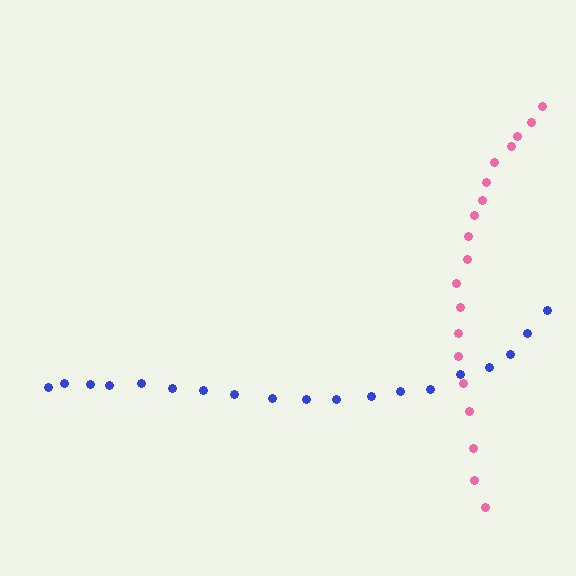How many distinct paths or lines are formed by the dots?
There are 2 distinct paths.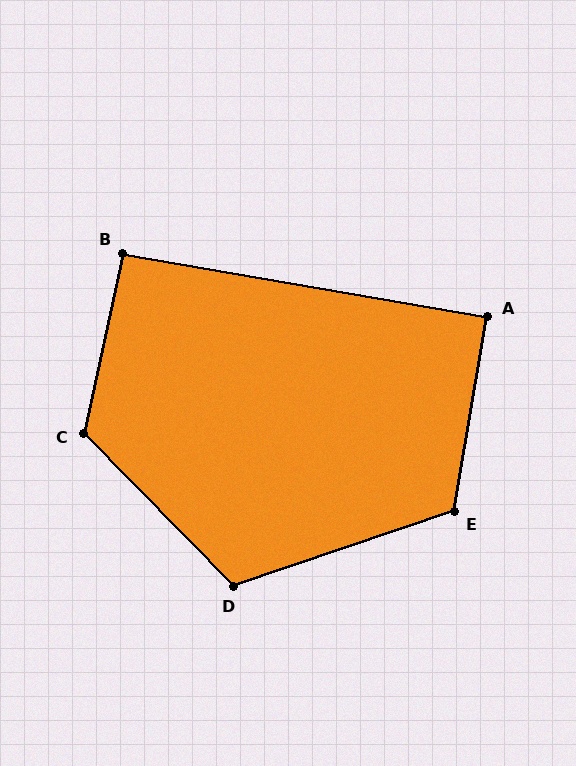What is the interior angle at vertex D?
Approximately 116 degrees (obtuse).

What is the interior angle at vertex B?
Approximately 92 degrees (approximately right).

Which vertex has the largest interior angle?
C, at approximately 124 degrees.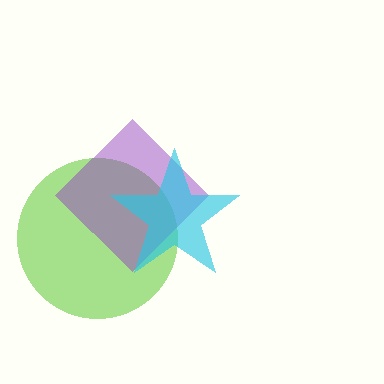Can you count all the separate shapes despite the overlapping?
Yes, there are 3 separate shapes.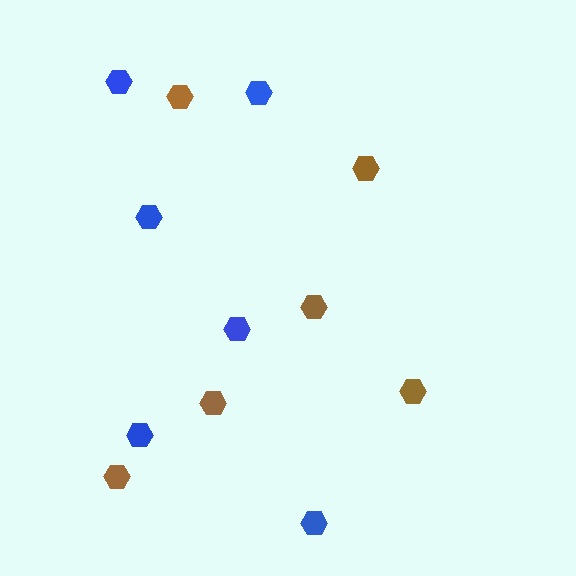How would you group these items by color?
There are 2 groups: one group of brown hexagons (6) and one group of blue hexagons (6).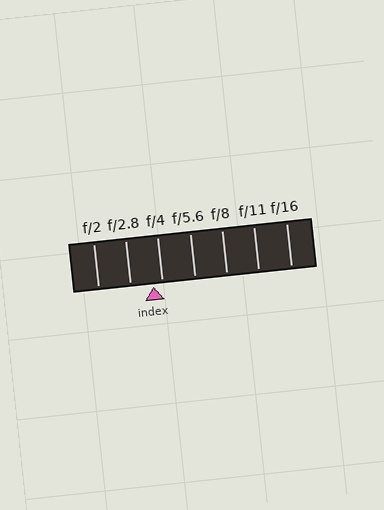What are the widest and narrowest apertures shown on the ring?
The widest aperture shown is f/2 and the narrowest is f/16.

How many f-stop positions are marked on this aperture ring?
There are 7 f-stop positions marked.